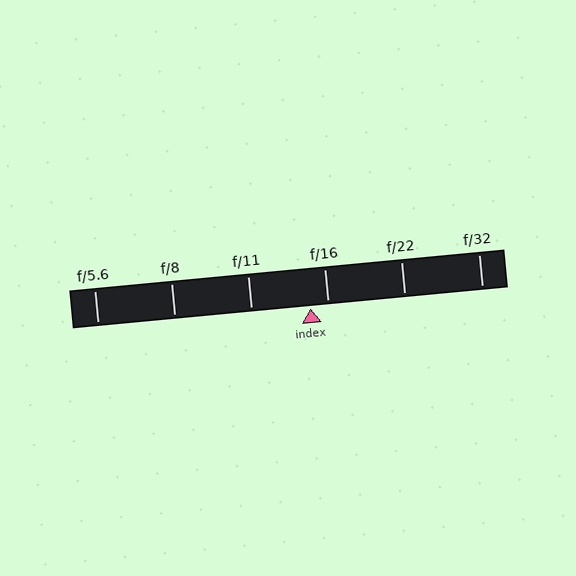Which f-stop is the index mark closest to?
The index mark is closest to f/16.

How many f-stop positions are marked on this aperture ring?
There are 6 f-stop positions marked.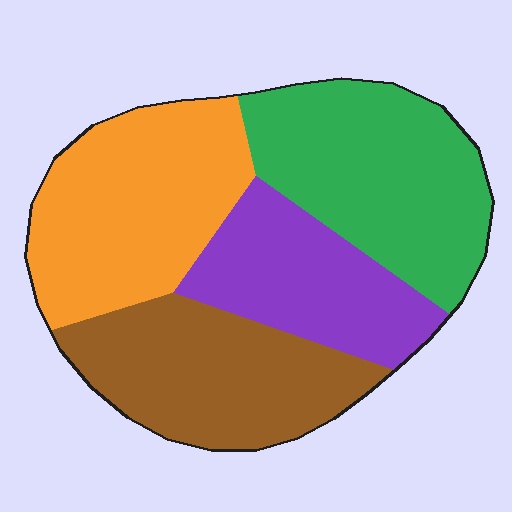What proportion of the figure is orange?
Orange takes up between a sixth and a third of the figure.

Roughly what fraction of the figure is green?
Green covers about 30% of the figure.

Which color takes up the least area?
Purple, at roughly 20%.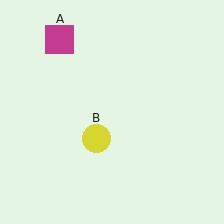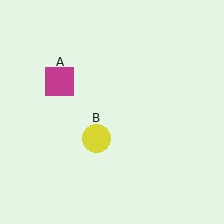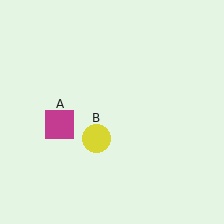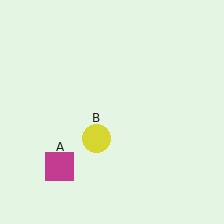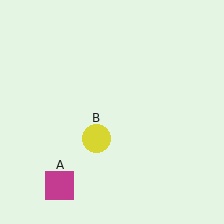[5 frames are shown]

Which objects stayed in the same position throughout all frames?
Yellow circle (object B) remained stationary.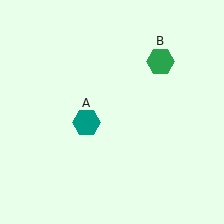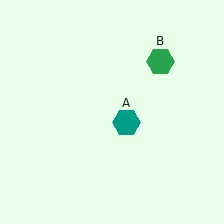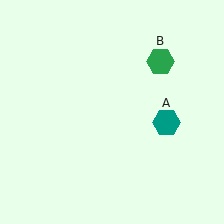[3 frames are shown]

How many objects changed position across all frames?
1 object changed position: teal hexagon (object A).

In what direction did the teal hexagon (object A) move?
The teal hexagon (object A) moved right.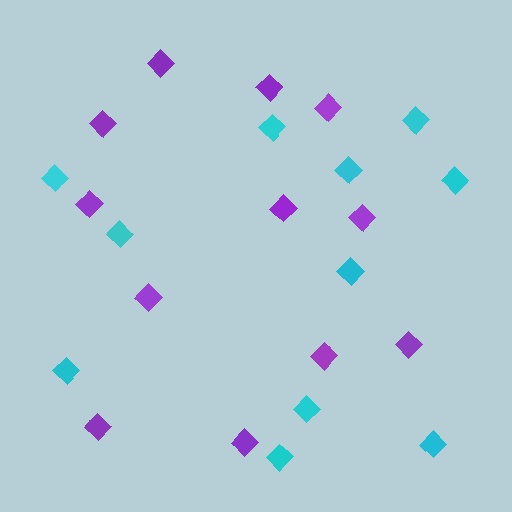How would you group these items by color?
There are 2 groups: one group of purple diamonds (12) and one group of cyan diamonds (11).